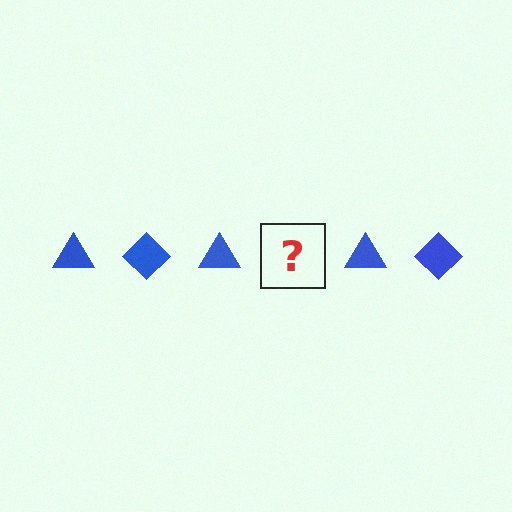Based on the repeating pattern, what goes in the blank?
The blank should be a blue diamond.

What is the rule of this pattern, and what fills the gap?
The rule is that the pattern cycles through triangle, diamond shapes in blue. The gap should be filled with a blue diamond.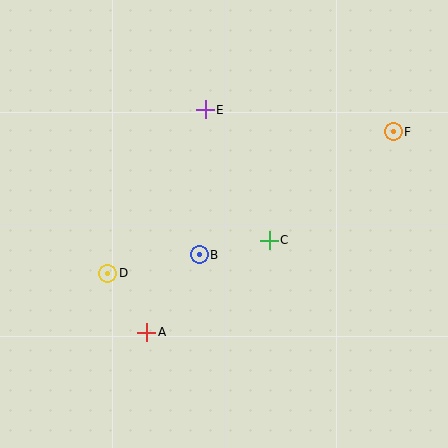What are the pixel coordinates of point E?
Point E is at (205, 110).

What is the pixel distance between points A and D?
The distance between A and D is 71 pixels.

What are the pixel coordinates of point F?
Point F is at (393, 132).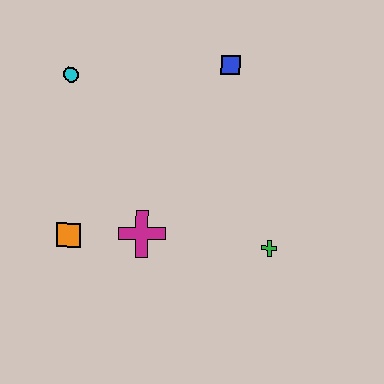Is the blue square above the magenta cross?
Yes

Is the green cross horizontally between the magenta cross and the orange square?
No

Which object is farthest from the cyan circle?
The green cross is farthest from the cyan circle.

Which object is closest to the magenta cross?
The orange square is closest to the magenta cross.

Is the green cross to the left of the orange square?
No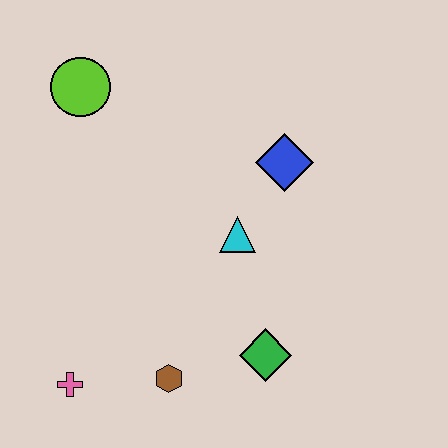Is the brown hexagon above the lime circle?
No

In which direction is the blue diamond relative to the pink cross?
The blue diamond is above the pink cross.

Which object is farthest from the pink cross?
The blue diamond is farthest from the pink cross.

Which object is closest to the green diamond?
The brown hexagon is closest to the green diamond.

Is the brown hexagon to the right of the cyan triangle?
No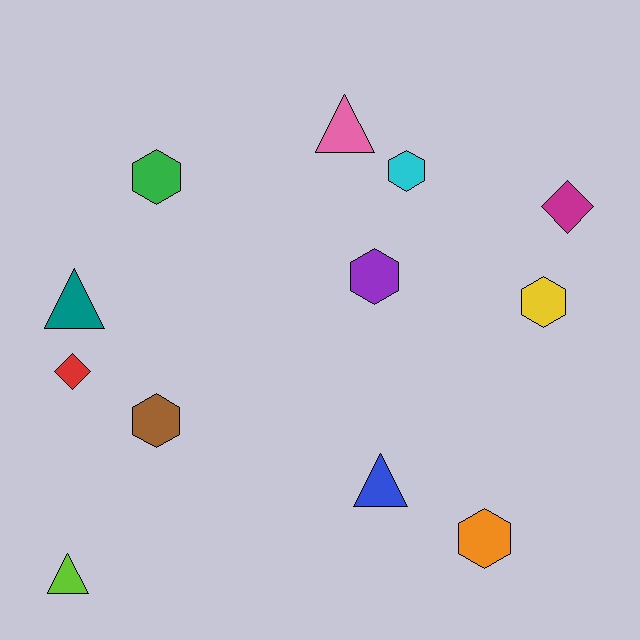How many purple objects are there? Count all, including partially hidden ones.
There is 1 purple object.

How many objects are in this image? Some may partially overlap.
There are 12 objects.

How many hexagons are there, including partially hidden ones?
There are 6 hexagons.